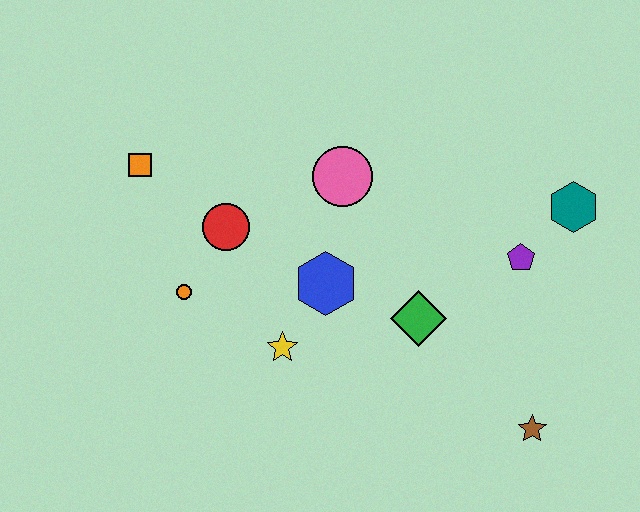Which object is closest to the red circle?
The orange circle is closest to the red circle.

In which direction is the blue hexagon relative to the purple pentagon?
The blue hexagon is to the left of the purple pentagon.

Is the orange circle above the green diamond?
Yes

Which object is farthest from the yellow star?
The teal hexagon is farthest from the yellow star.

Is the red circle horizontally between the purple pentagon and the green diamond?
No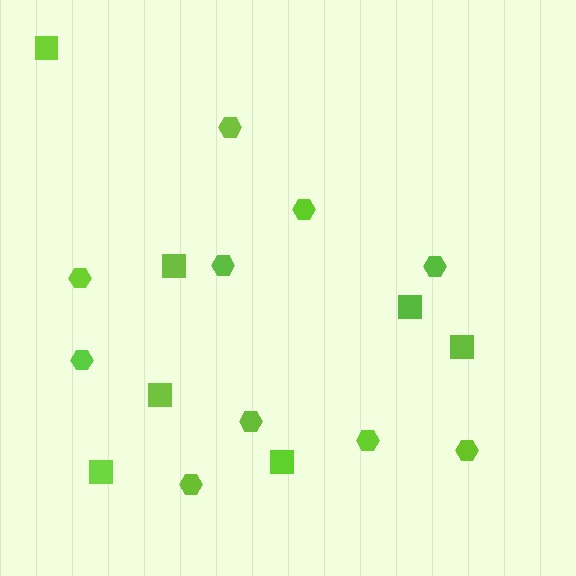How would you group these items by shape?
There are 2 groups: one group of squares (7) and one group of hexagons (10).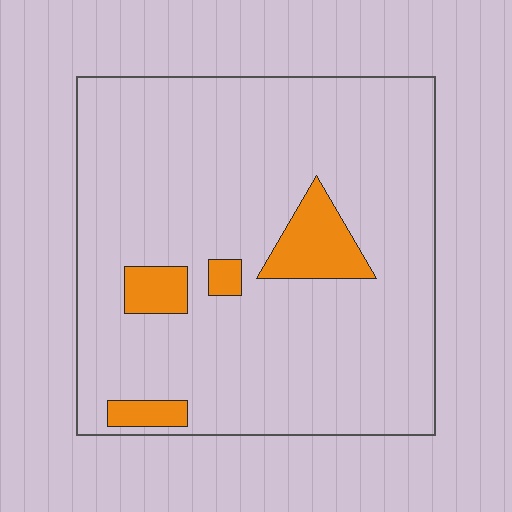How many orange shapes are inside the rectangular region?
4.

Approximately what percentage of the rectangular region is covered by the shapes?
Approximately 10%.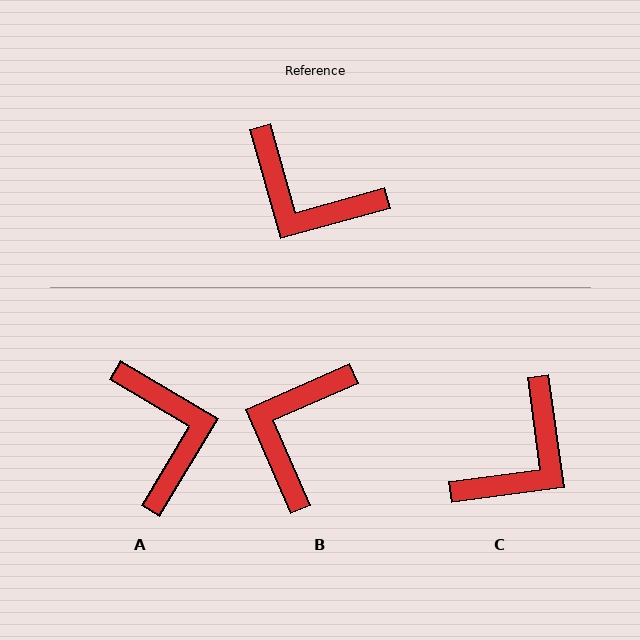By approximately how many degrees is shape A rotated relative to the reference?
Approximately 134 degrees counter-clockwise.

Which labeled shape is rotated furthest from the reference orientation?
A, about 134 degrees away.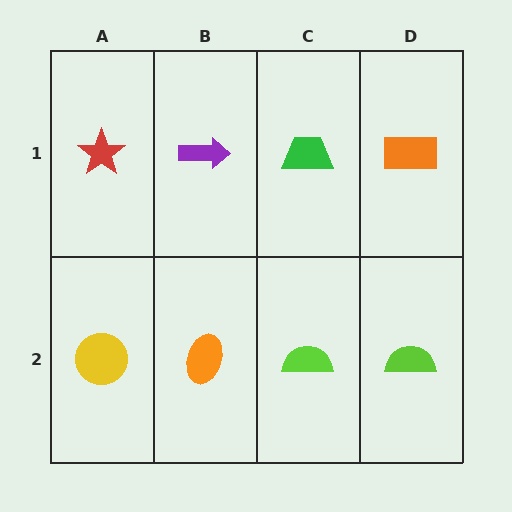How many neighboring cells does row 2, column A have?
2.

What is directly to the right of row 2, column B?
A lime semicircle.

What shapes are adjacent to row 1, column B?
An orange ellipse (row 2, column B), a red star (row 1, column A), a green trapezoid (row 1, column C).